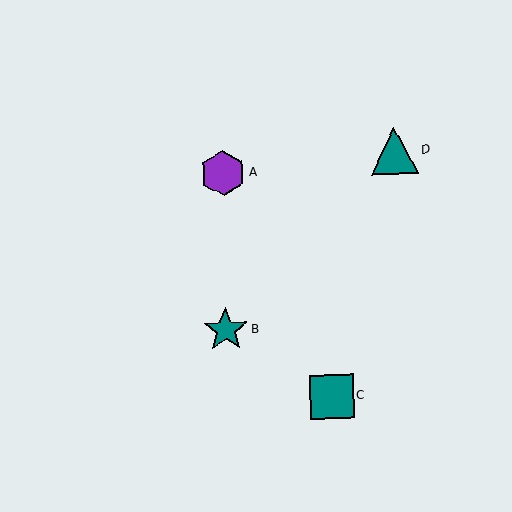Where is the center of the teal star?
The center of the teal star is at (226, 330).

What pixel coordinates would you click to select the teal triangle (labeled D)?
Click at (394, 150) to select the teal triangle D.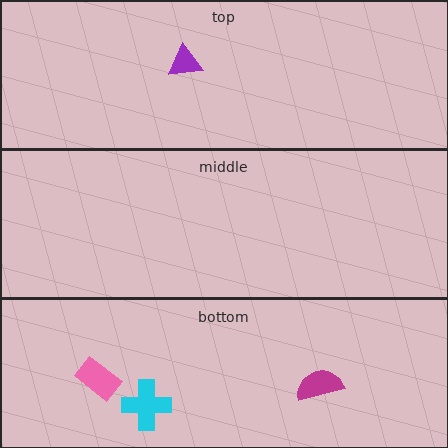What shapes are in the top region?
The purple triangle.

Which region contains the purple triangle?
The top region.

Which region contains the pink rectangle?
The bottom region.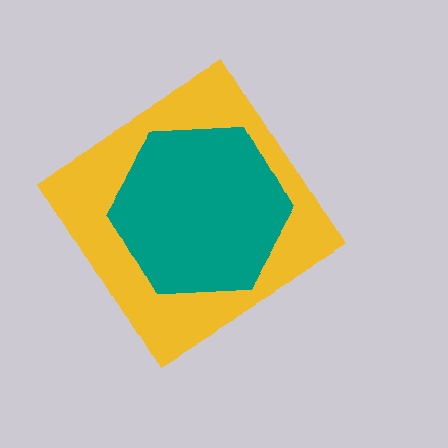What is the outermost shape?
The yellow diamond.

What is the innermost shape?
The teal hexagon.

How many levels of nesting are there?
2.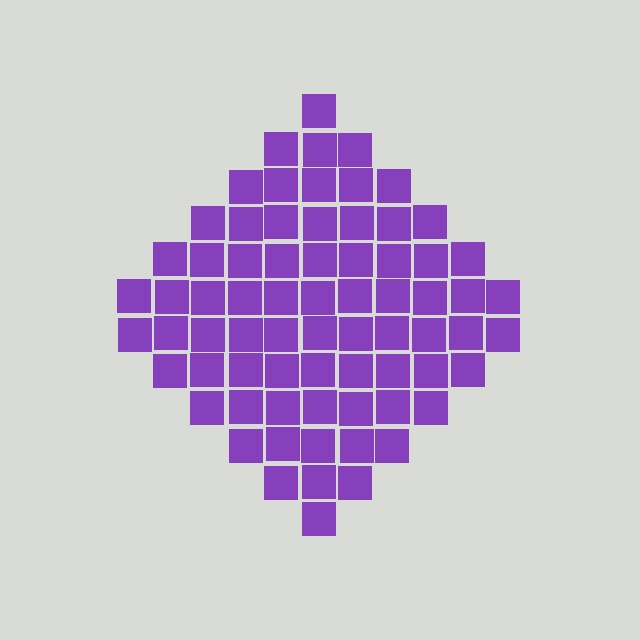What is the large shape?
The large shape is a diamond.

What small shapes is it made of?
It is made of small squares.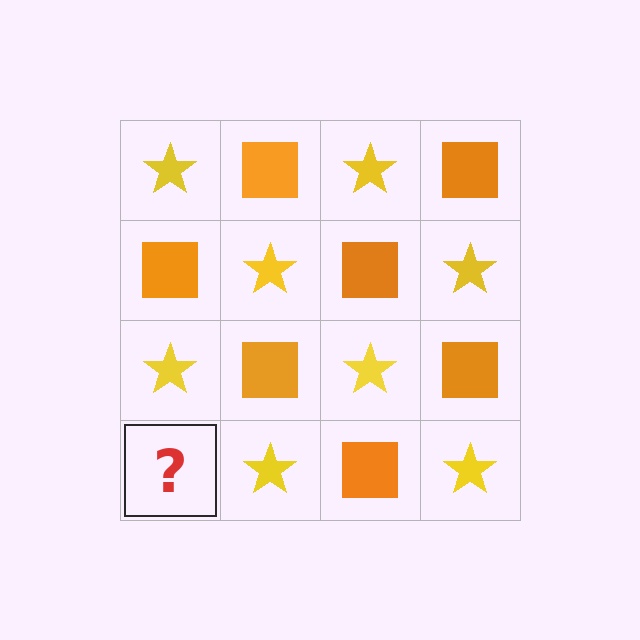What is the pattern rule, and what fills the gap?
The rule is that it alternates yellow star and orange square in a checkerboard pattern. The gap should be filled with an orange square.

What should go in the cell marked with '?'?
The missing cell should contain an orange square.